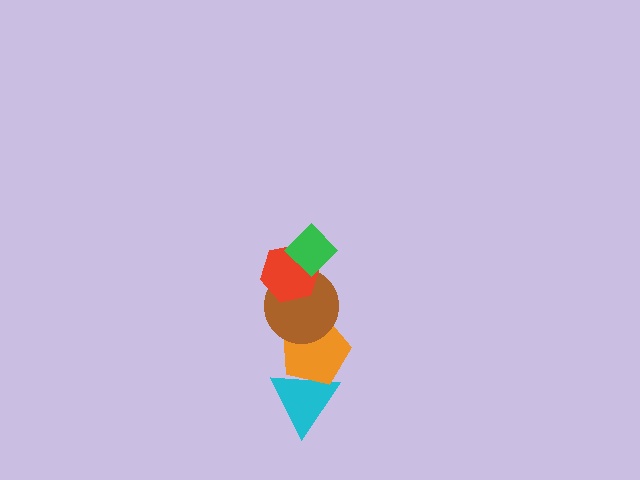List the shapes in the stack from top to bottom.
From top to bottom: the green diamond, the red hexagon, the brown circle, the orange pentagon, the cyan triangle.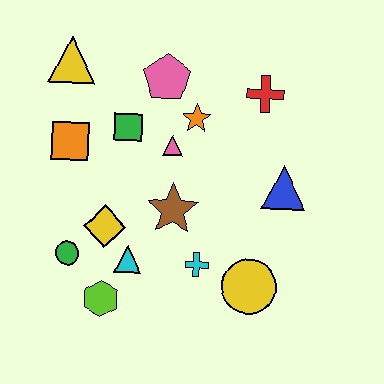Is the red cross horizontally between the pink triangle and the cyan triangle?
No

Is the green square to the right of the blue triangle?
No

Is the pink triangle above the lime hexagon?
Yes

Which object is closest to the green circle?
The yellow diamond is closest to the green circle.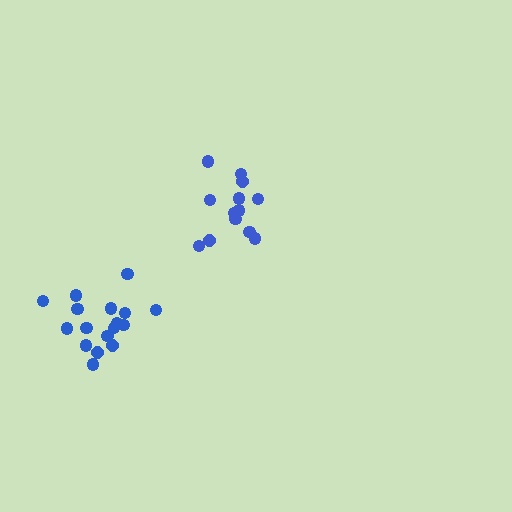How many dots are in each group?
Group 1: 17 dots, Group 2: 13 dots (30 total).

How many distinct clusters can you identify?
There are 2 distinct clusters.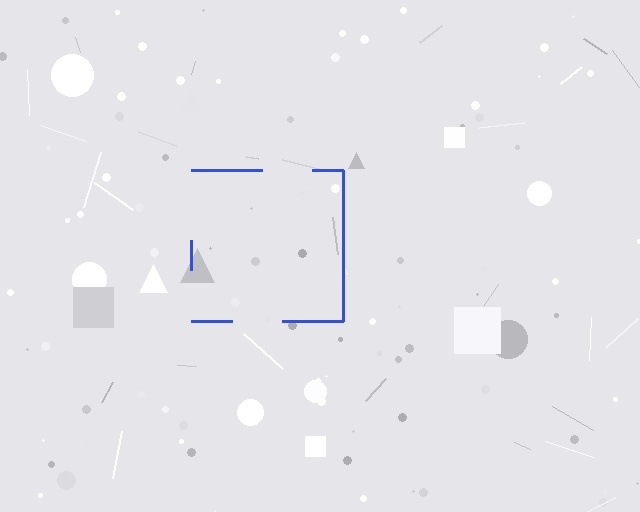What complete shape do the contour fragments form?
The contour fragments form a square.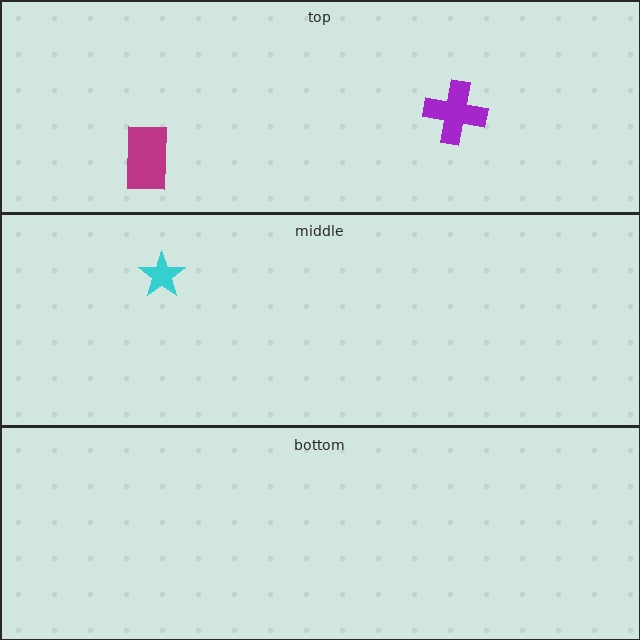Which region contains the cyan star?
The middle region.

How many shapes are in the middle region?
1.